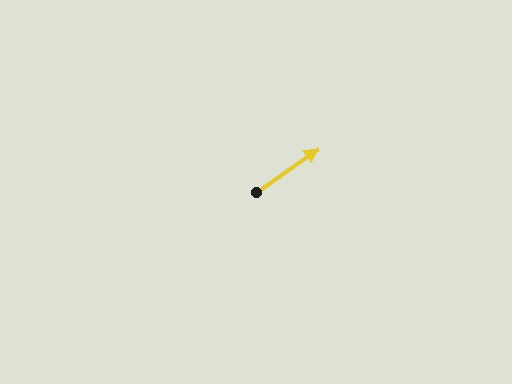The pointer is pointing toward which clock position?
Roughly 2 o'clock.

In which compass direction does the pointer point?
Northeast.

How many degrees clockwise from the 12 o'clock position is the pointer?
Approximately 55 degrees.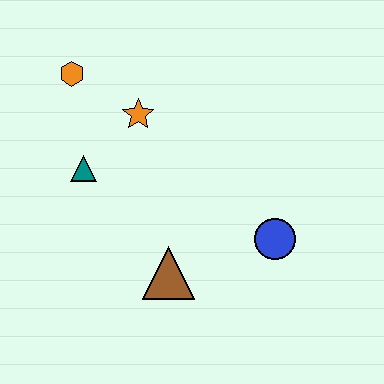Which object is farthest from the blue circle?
The orange hexagon is farthest from the blue circle.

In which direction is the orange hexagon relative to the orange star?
The orange hexagon is to the left of the orange star.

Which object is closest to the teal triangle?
The orange star is closest to the teal triangle.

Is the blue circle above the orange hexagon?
No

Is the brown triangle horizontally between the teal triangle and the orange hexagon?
No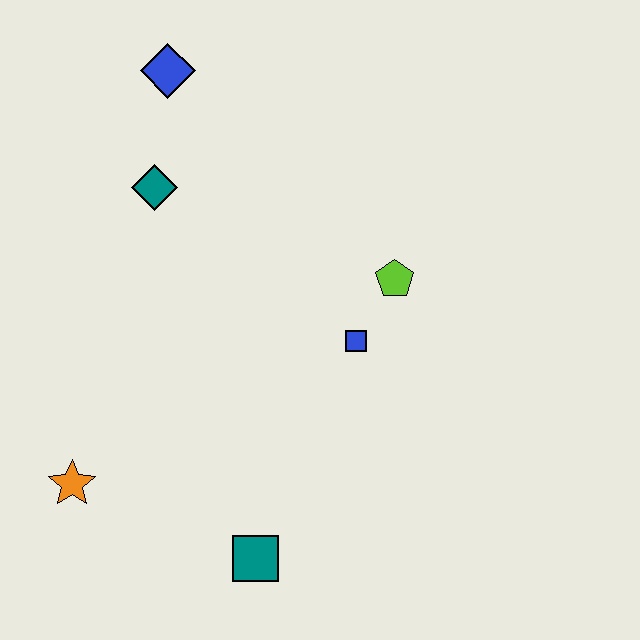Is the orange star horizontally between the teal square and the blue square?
No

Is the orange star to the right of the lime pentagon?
No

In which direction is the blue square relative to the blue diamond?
The blue square is below the blue diamond.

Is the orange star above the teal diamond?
No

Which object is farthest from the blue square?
The blue diamond is farthest from the blue square.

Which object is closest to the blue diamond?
The teal diamond is closest to the blue diamond.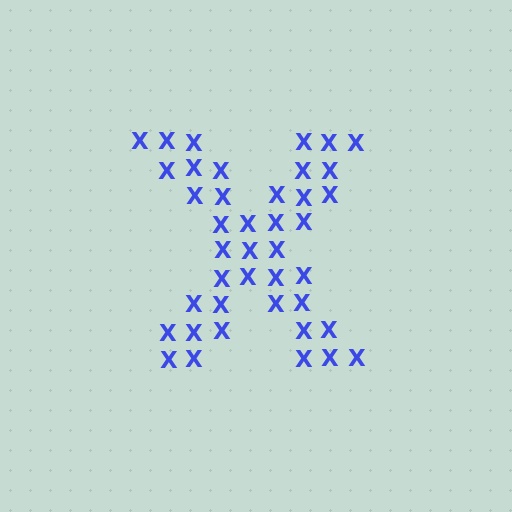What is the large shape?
The large shape is the letter X.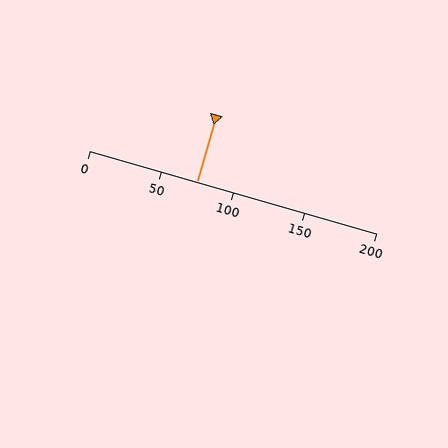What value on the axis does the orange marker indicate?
The marker indicates approximately 75.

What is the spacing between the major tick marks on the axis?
The major ticks are spaced 50 apart.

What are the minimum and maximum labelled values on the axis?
The axis runs from 0 to 200.